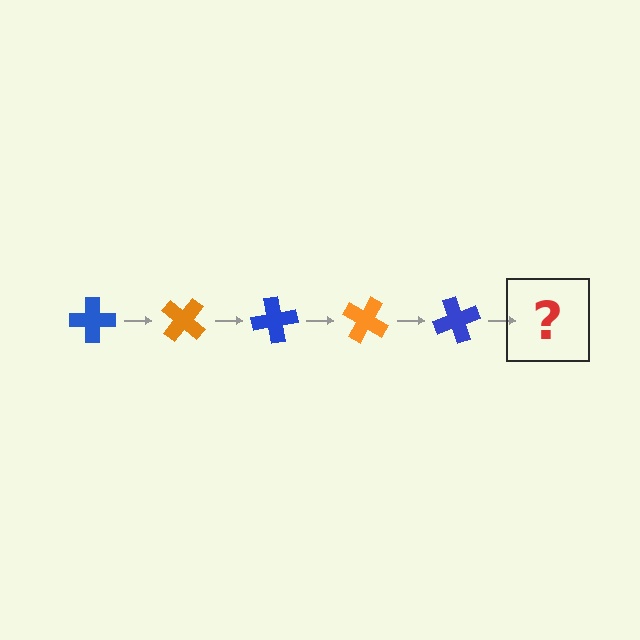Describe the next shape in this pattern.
It should be an orange cross, rotated 200 degrees from the start.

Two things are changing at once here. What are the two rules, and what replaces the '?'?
The two rules are that it rotates 40 degrees each step and the color cycles through blue and orange. The '?' should be an orange cross, rotated 200 degrees from the start.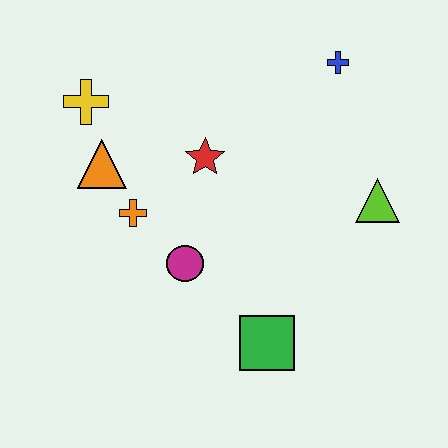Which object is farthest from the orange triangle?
The lime triangle is farthest from the orange triangle.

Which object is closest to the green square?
The magenta circle is closest to the green square.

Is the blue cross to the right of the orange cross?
Yes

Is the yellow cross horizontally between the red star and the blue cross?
No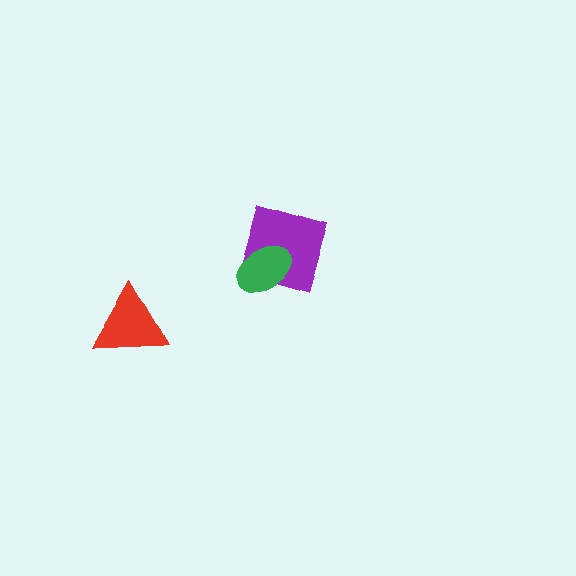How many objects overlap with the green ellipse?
1 object overlaps with the green ellipse.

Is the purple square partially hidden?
Yes, it is partially covered by another shape.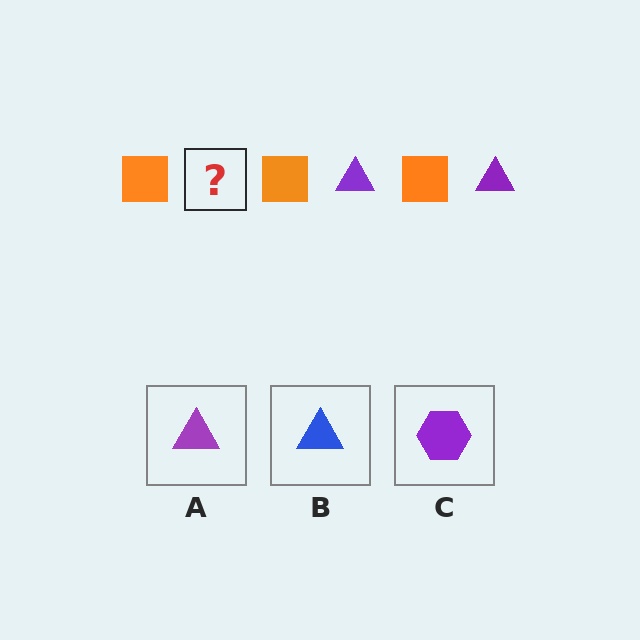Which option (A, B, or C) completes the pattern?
A.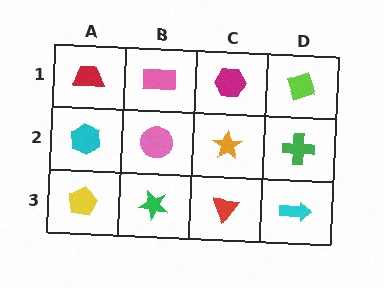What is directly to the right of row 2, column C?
A green cross.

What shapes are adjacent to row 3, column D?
A green cross (row 2, column D), a red triangle (row 3, column C).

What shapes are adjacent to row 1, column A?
A cyan hexagon (row 2, column A), a pink rectangle (row 1, column B).